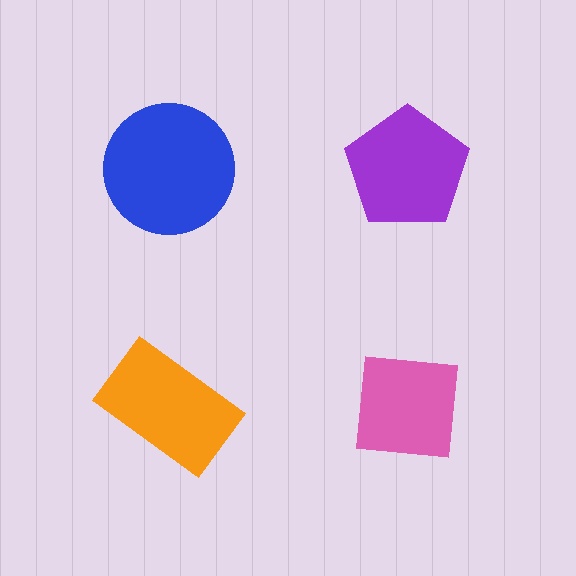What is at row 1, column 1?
A blue circle.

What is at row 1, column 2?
A purple pentagon.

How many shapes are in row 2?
2 shapes.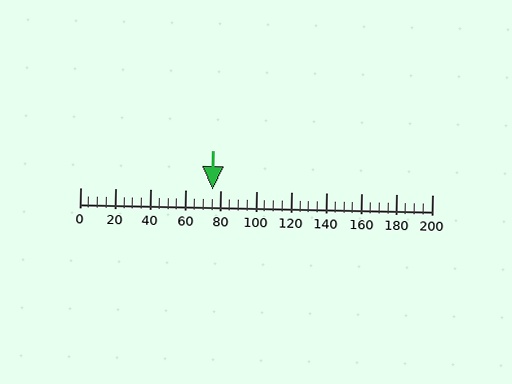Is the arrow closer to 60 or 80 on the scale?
The arrow is closer to 80.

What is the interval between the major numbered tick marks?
The major tick marks are spaced 20 units apart.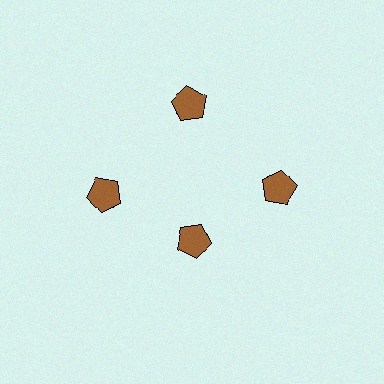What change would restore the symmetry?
The symmetry would be restored by moving it outward, back onto the ring so that all 4 pentagons sit at equal angles and equal distance from the center.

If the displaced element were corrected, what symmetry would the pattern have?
It would have 4-fold rotational symmetry — the pattern would map onto itself every 90 degrees.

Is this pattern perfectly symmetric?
No. The 4 brown pentagons are arranged in a ring, but one element near the 6 o'clock position is pulled inward toward the center, breaking the 4-fold rotational symmetry.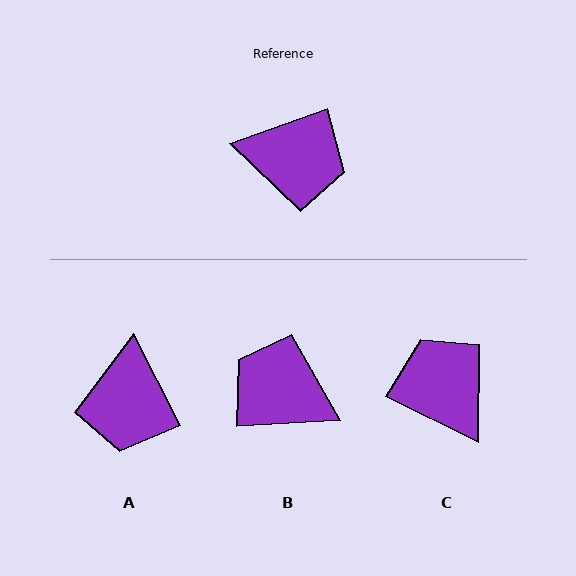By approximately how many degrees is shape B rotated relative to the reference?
Approximately 164 degrees counter-clockwise.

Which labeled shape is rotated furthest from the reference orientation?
B, about 164 degrees away.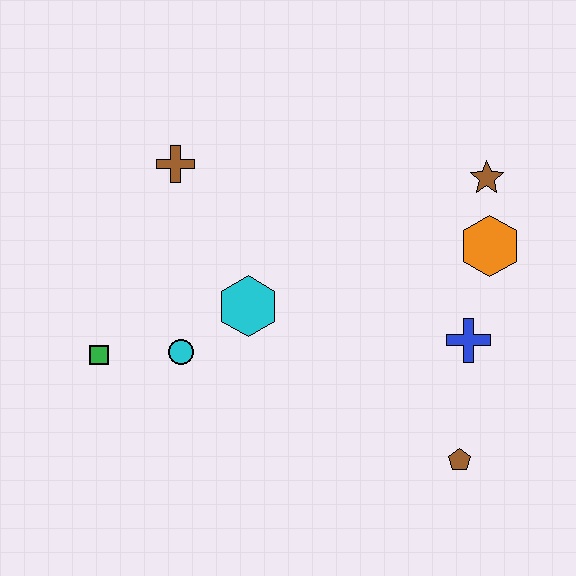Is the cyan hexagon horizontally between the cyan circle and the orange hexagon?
Yes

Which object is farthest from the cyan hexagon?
The brown star is farthest from the cyan hexagon.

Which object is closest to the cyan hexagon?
The cyan circle is closest to the cyan hexagon.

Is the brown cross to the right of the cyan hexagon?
No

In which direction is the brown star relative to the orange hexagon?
The brown star is above the orange hexagon.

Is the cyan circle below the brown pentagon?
No